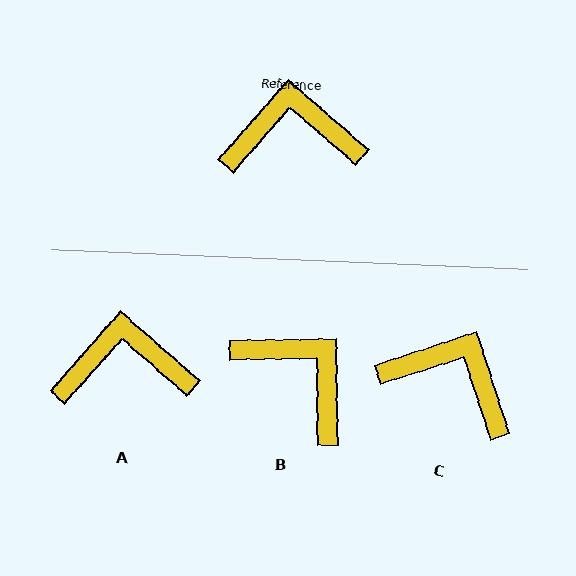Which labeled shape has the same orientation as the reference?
A.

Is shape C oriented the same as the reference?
No, it is off by about 31 degrees.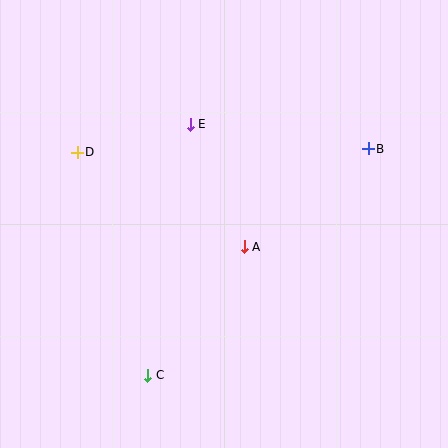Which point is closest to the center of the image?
Point A at (244, 247) is closest to the center.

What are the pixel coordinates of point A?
Point A is at (244, 247).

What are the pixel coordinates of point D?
Point D is at (77, 152).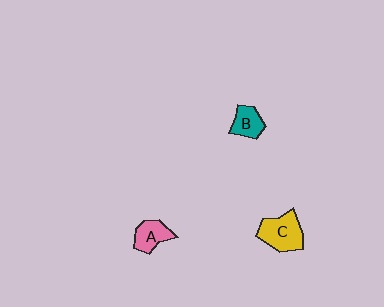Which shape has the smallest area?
Shape B (teal).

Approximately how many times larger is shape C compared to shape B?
Approximately 1.7 times.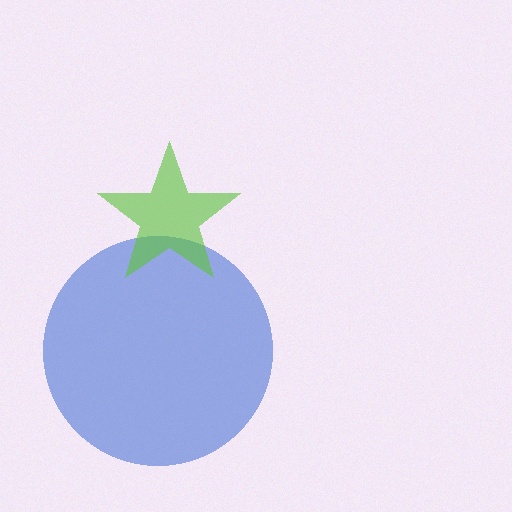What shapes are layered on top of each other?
The layered shapes are: a blue circle, a lime star.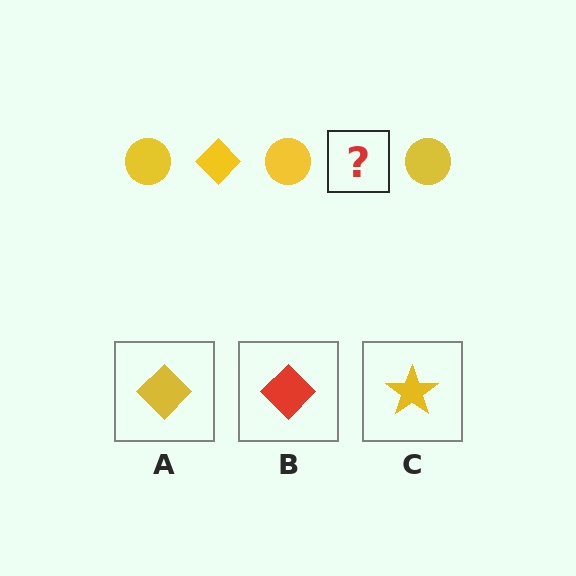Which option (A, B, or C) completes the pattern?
A.